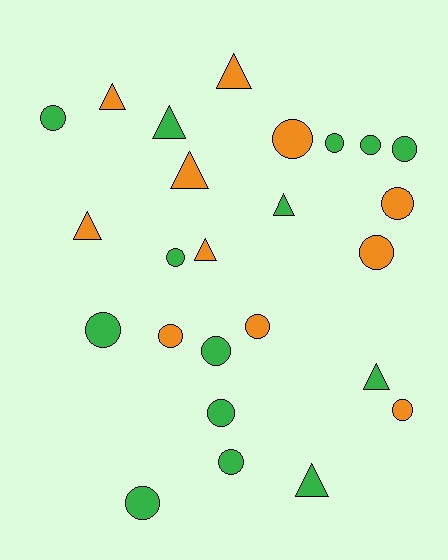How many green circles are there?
There are 10 green circles.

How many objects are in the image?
There are 25 objects.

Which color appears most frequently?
Green, with 14 objects.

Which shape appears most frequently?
Circle, with 16 objects.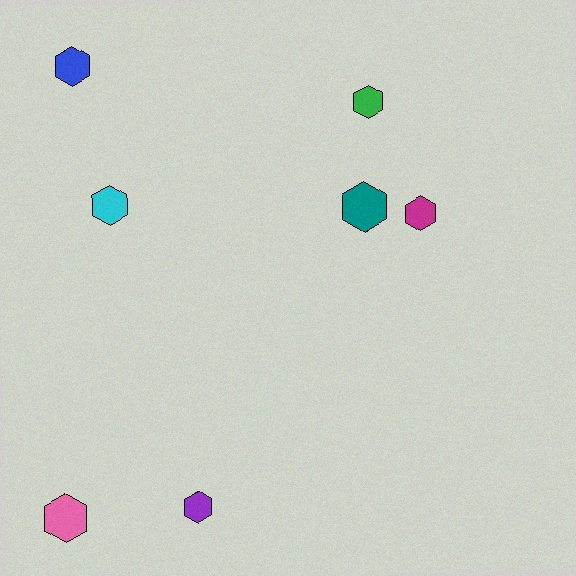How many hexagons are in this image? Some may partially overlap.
There are 7 hexagons.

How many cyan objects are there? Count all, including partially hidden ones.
There is 1 cyan object.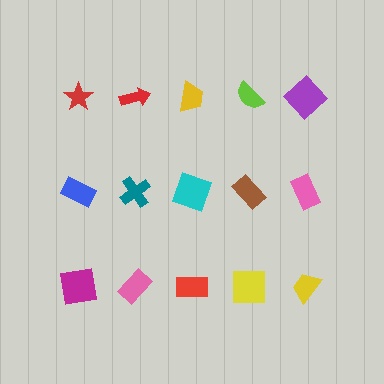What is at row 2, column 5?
A pink rectangle.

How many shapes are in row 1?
5 shapes.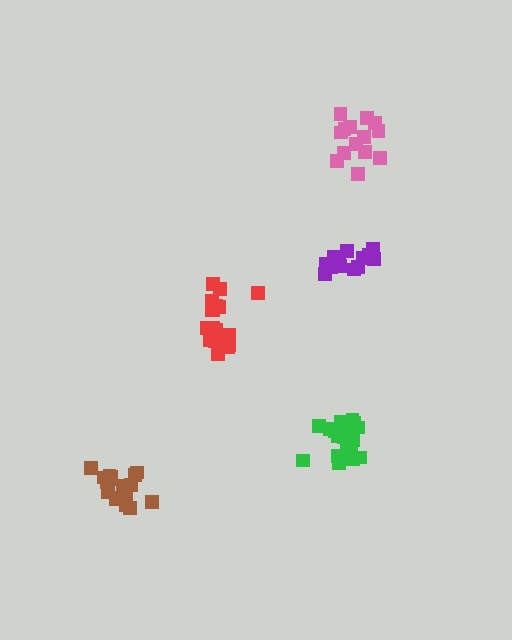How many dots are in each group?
Group 1: 19 dots, Group 2: 14 dots, Group 3: 14 dots, Group 4: 18 dots, Group 5: 18 dots (83 total).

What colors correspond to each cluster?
The clusters are colored: green, purple, pink, brown, red.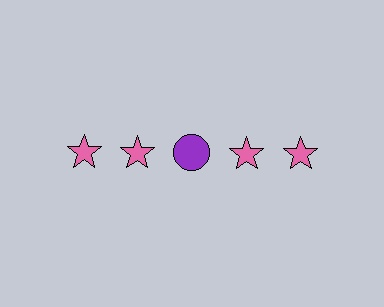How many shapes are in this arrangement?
There are 5 shapes arranged in a grid pattern.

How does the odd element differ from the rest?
It differs in both color (purple instead of pink) and shape (circle instead of star).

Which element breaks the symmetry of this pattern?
The purple circle in the top row, center column breaks the symmetry. All other shapes are pink stars.